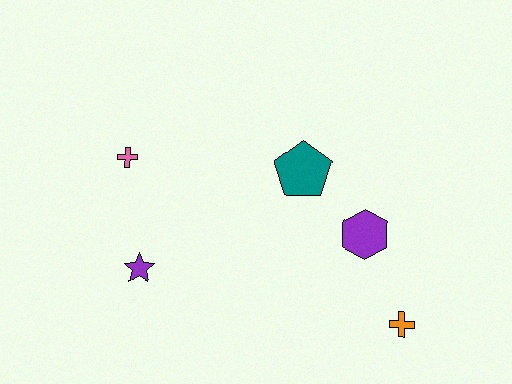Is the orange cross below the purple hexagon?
Yes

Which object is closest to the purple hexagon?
The teal pentagon is closest to the purple hexagon.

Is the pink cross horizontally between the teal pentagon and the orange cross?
No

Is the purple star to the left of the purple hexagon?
Yes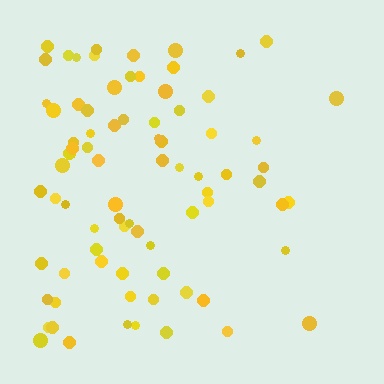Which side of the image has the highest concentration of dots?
The left.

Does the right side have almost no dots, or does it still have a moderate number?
Still a moderate number, just noticeably fewer than the left.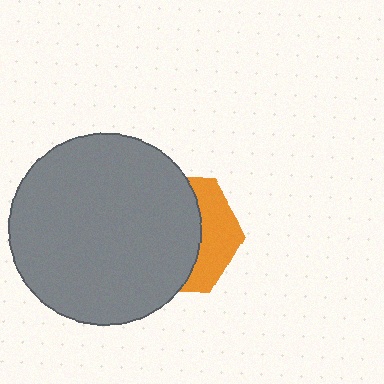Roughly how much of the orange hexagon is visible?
A small part of it is visible (roughly 34%).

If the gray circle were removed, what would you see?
You would see the complete orange hexagon.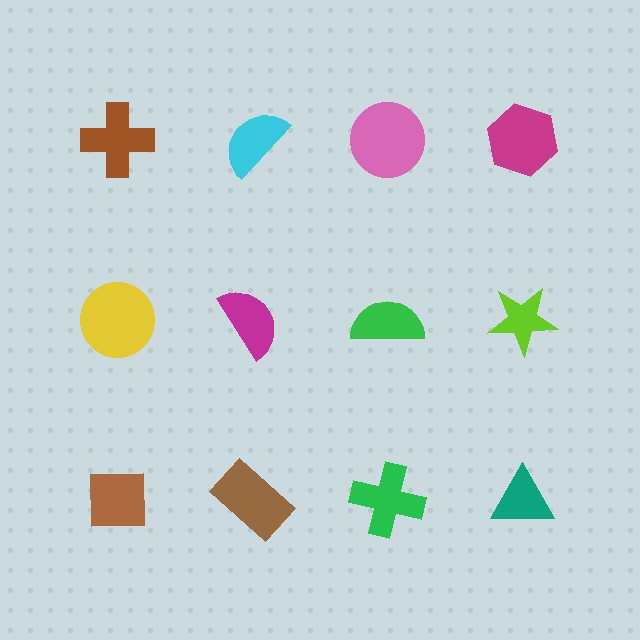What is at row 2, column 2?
A magenta semicircle.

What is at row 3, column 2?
A brown rectangle.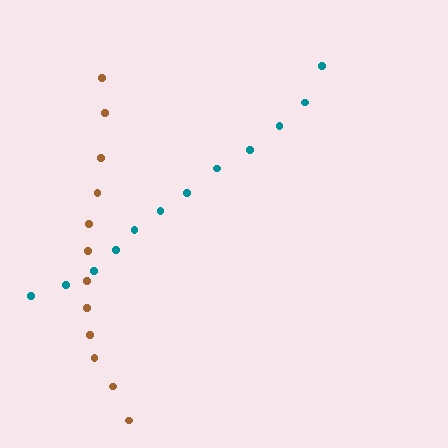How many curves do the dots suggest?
There are 2 distinct paths.